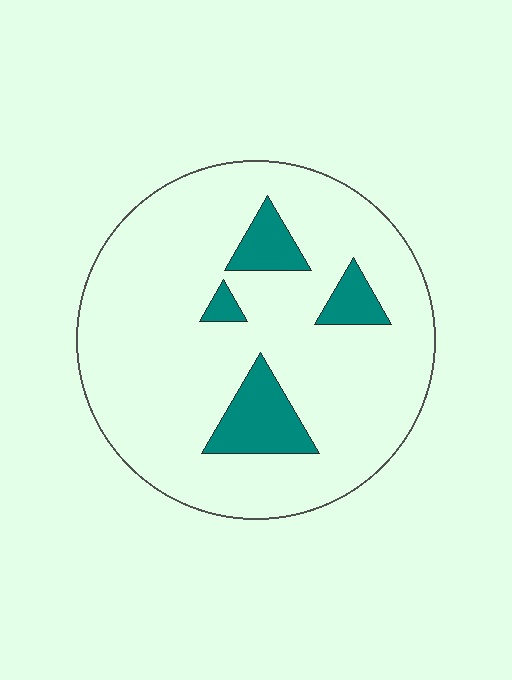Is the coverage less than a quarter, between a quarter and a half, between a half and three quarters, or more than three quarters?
Less than a quarter.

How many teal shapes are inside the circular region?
4.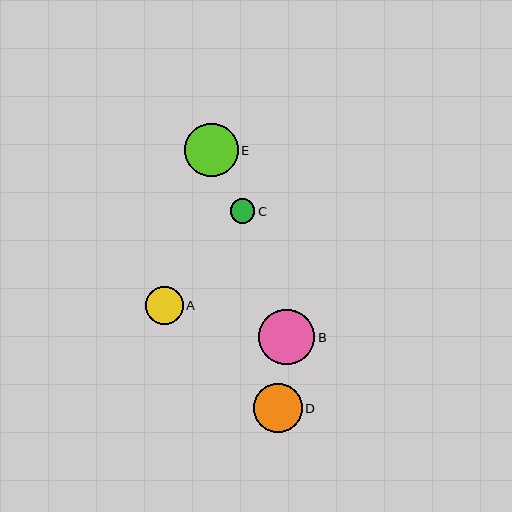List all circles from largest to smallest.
From largest to smallest: B, E, D, A, C.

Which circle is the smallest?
Circle C is the smallest with a size of approximately 24 pixels.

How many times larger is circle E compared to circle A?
Circle E is approximately 1.4 times the size of circle A.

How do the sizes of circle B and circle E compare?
Circle B and circle E are approximately the same size.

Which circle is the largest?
Circle B is the largest with a size of approximately 56 pixels.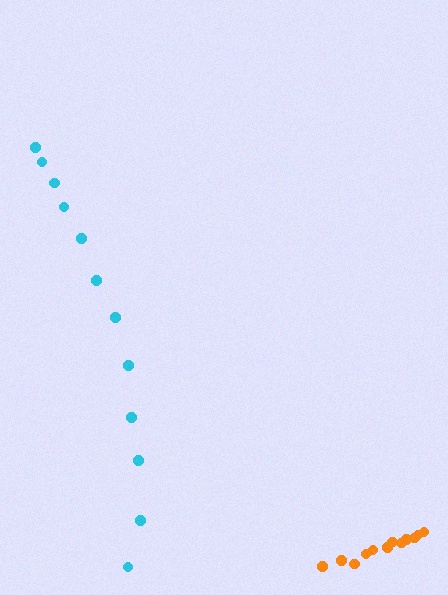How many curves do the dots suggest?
There are 2 distinct paths.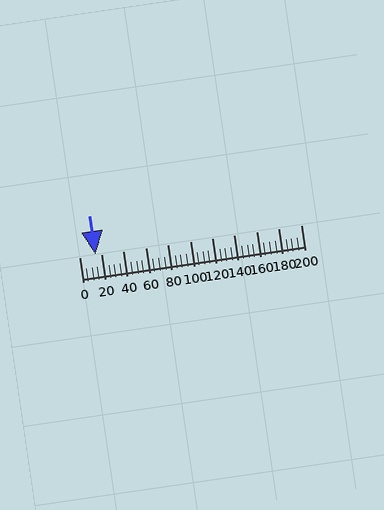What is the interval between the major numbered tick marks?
The major tick marks are spaced 20 units apart.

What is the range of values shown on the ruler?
The ruler shows values from 0 to 200.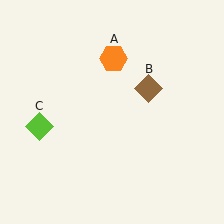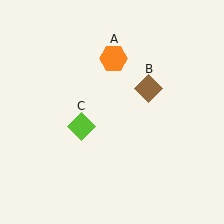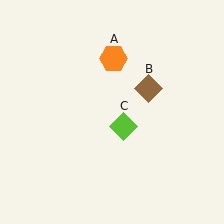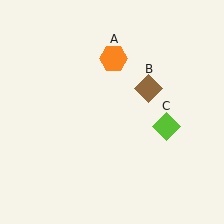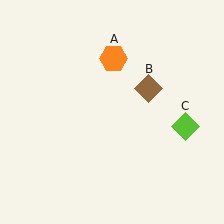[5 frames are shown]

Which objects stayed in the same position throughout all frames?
Orange hexagon (object A) and brown diamond (object B) remained stationary.